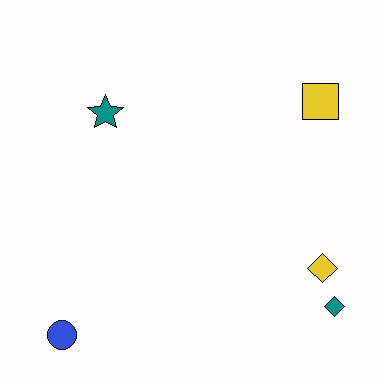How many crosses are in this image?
There are no crosses.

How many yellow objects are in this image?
There are 2 yellow objects.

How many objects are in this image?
There are 5 objects.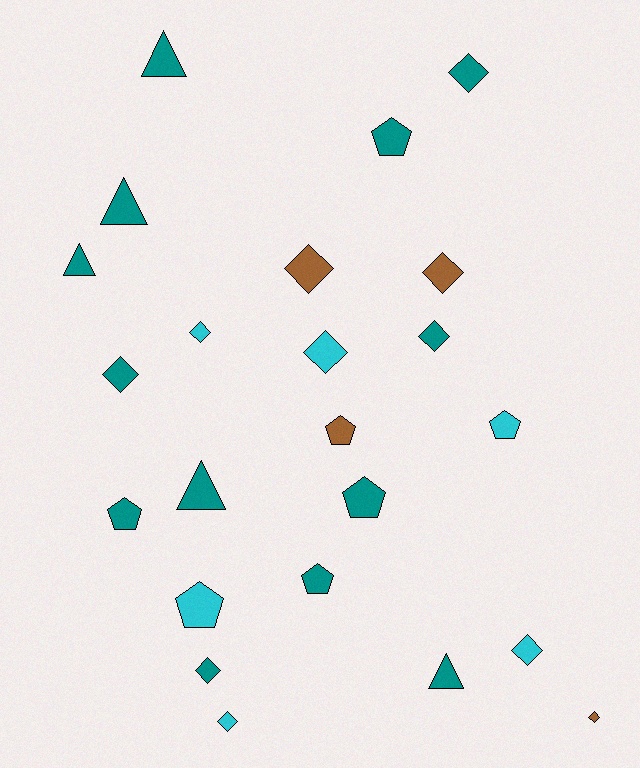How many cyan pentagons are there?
There are 2 cyan pentagons.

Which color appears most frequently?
Teal, with 13 objects.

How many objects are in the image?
There are 23 objects.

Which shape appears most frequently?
Diamond, with 11 objects.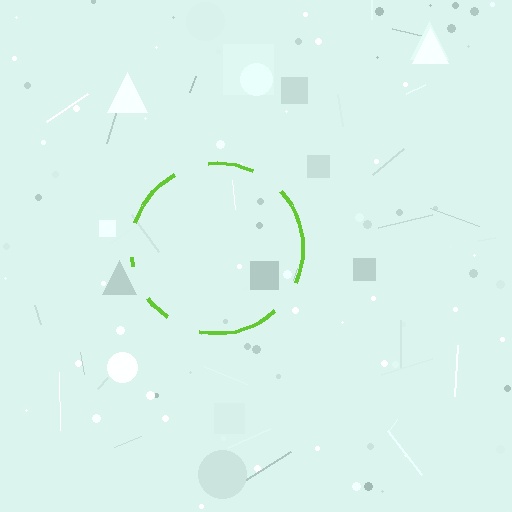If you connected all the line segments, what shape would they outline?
They would outline a circle.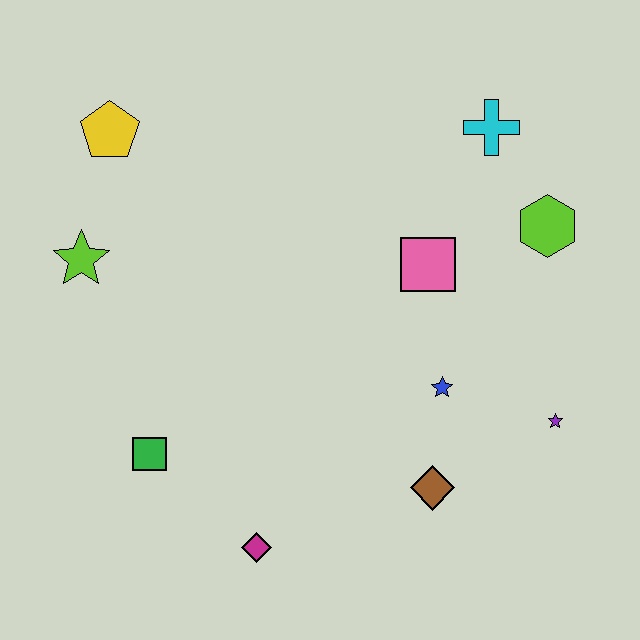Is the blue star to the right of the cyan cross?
No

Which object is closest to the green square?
The magenta diamond is closest to the green square.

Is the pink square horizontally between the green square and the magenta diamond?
No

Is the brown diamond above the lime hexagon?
No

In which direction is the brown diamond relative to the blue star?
The brown diamond is below the blue star.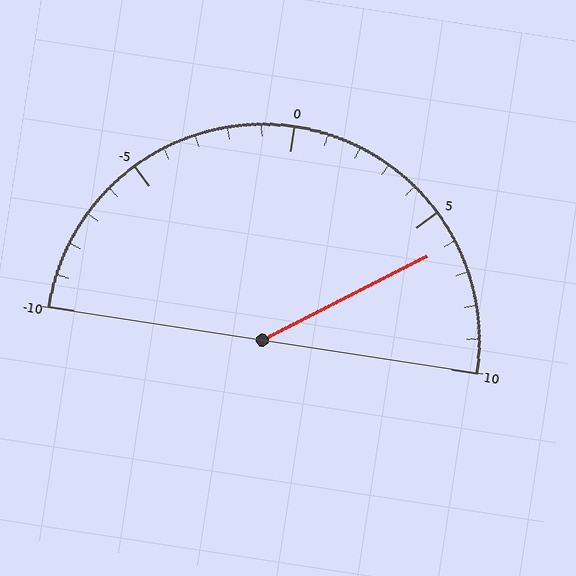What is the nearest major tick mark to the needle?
The nearest major tick mark is 5.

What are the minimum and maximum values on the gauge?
The gauge ranges from -10 to 10.